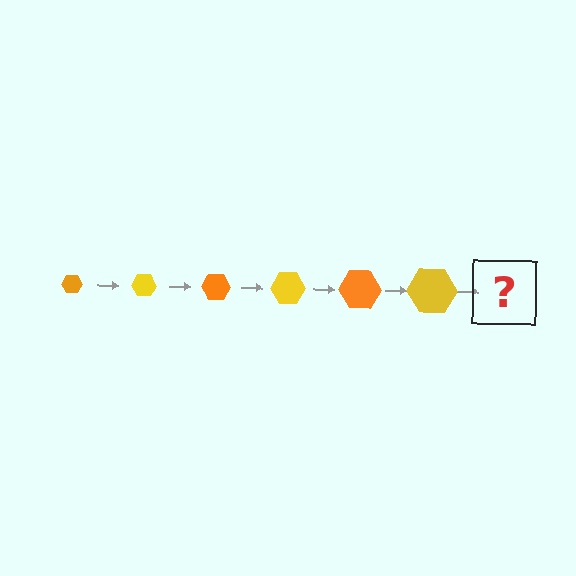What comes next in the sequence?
The next element should be an orange hexagon, larger than the previous one.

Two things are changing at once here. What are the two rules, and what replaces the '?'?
The two rules are that the hexagon grows larger each step and the color cycles through orange and yellow. The '?' should be an orange hexagon, larger than the previous one.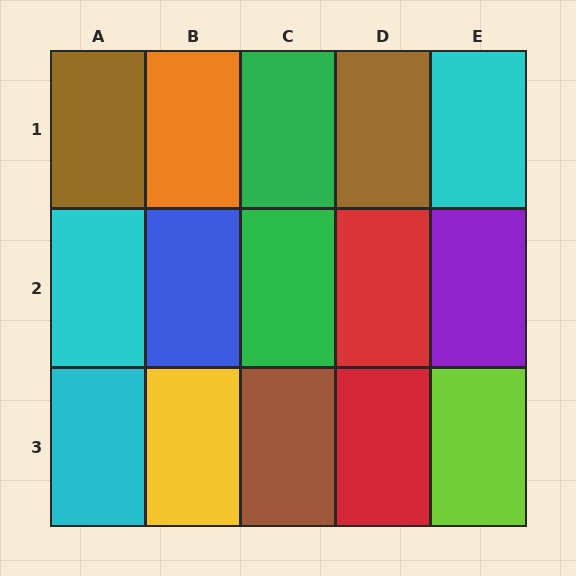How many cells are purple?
1 cell is purple.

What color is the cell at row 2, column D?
Red.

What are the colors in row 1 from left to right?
Brown, orange, green, brown, cyan.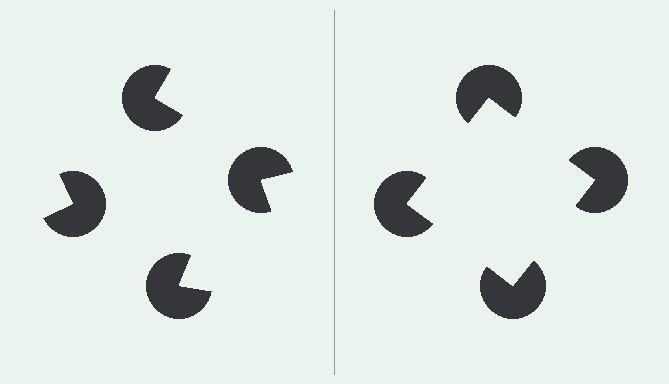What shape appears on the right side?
An illusory square.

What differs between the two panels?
The pac-man discs are positioned identically on both sides; only the wedge orientations differ. On the right they align to a square; on the left they are misaligned.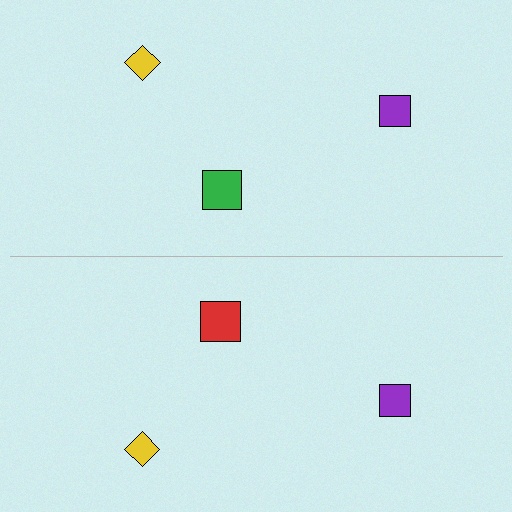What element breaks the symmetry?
The red square on the bottom side breaks the symmetry — its mirror counterpart is green.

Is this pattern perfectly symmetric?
No, the pattern is not perfectly symmetric. The red square on the bottom side breaks the symmetry — its mirror counterpart is green.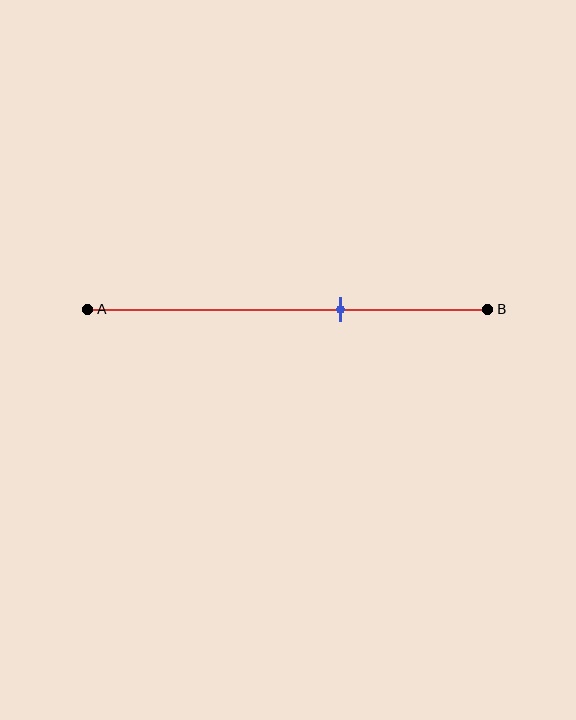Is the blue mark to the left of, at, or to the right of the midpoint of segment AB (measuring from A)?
The blue mark is to the right of the midpoint of segment AB.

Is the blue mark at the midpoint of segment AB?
No, the mark is at about 65% from A, not at the 50% midpoint.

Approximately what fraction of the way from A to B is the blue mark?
The blue mark is approximately 65% of the way from A to B.